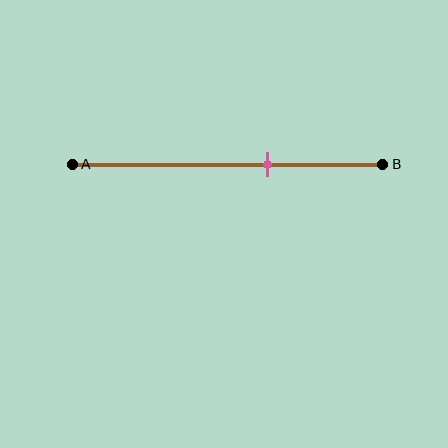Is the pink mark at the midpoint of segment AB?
No, the mark is at about 65% from A, not at the 50% midpoint.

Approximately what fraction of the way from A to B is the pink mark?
The pink mark is approximately 65% of the way from A to B.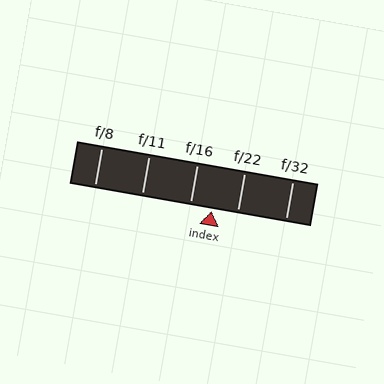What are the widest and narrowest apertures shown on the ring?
The widest aperture shown is f/8 and the narrowest is f/32.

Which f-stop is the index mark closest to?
The index mark is closest to f/16.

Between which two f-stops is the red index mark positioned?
The index mark is between f/16 and f/22.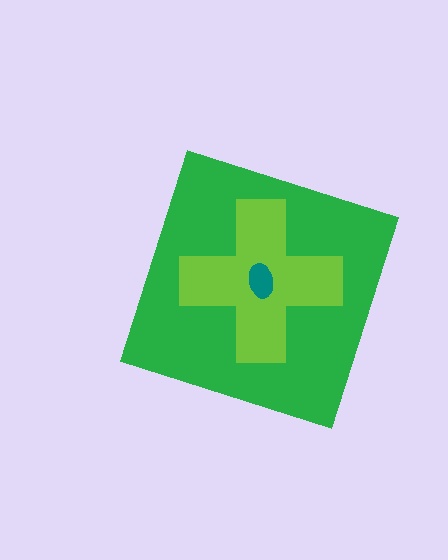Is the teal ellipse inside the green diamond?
Yes.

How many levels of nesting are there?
3.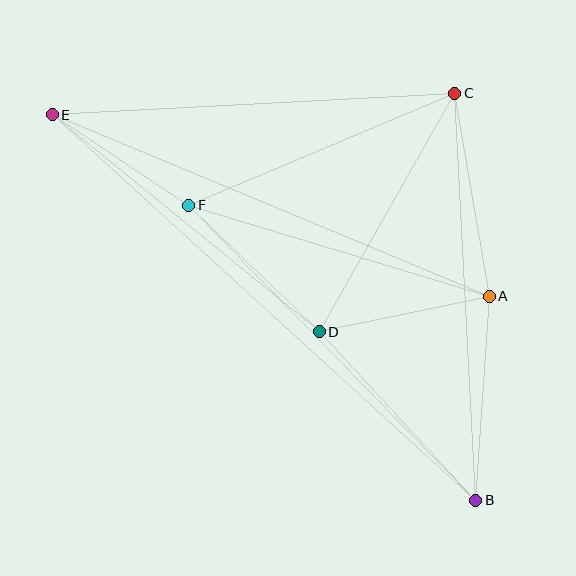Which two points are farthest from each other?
Points B and E are farthest from each other.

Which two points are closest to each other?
Points E and F are closest to each other.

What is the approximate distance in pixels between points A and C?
The distance between A and C is approximately 206 pixels.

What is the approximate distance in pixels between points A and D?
The distance between A and D is approximately 174 pixels.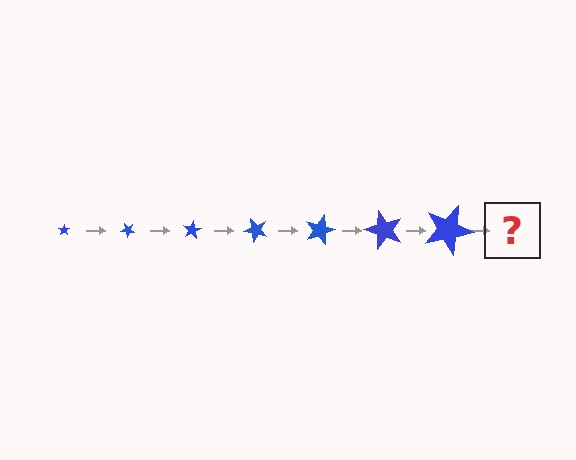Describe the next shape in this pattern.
It should be a star, larger than the previous one and rotated 280 degrees from the start.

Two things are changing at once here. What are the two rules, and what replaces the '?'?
The two rules are that the star grows larger each step and it rotates 40 degrees each step. The '?' should be a star, larger than the previous one and rotated 280 degrees from the start.